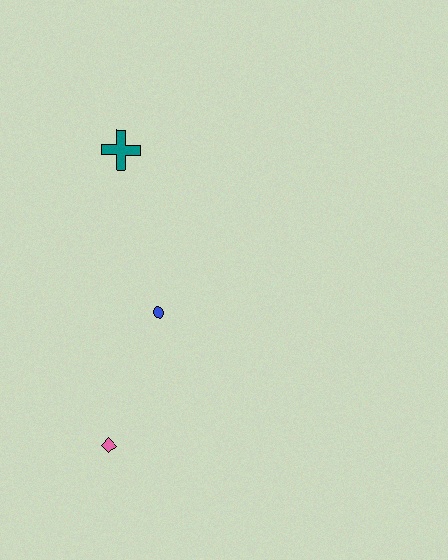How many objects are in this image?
There are 3 objects.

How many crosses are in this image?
There is 1 cross.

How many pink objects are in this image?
There is 1 pink object.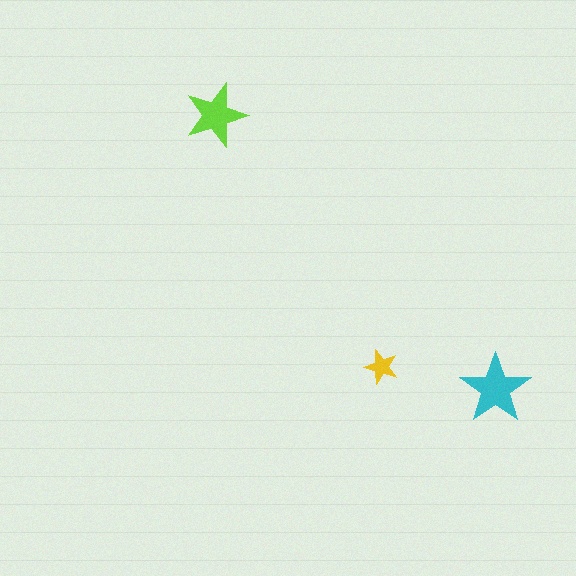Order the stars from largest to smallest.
the cyan one, the lime one, the yellow one.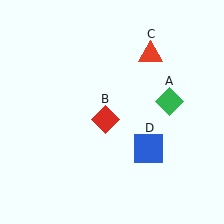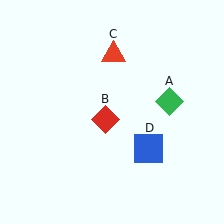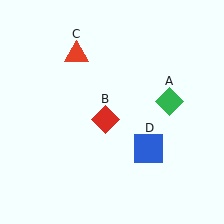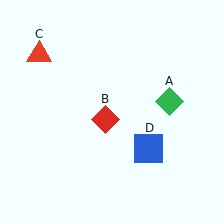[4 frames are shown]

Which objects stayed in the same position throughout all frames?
Green diamond (object A) and red diamond (object B) and blue square (object D) remained stationary.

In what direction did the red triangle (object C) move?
The red triangle (object C) moved left.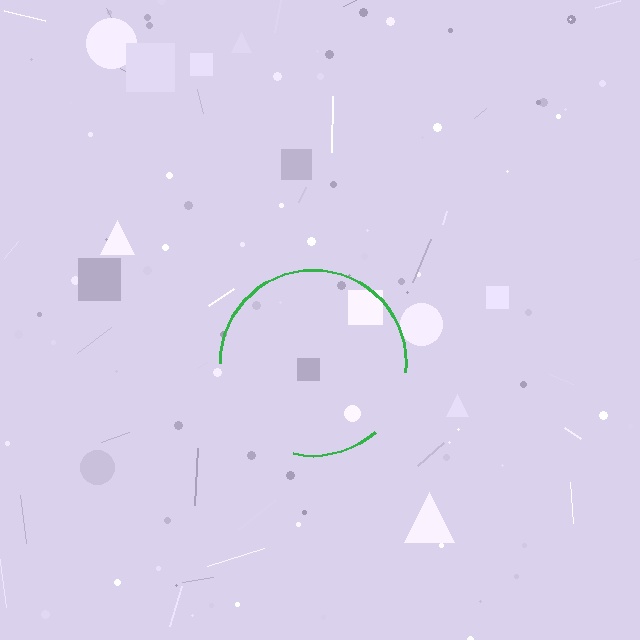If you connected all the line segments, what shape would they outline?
They would outline a circle.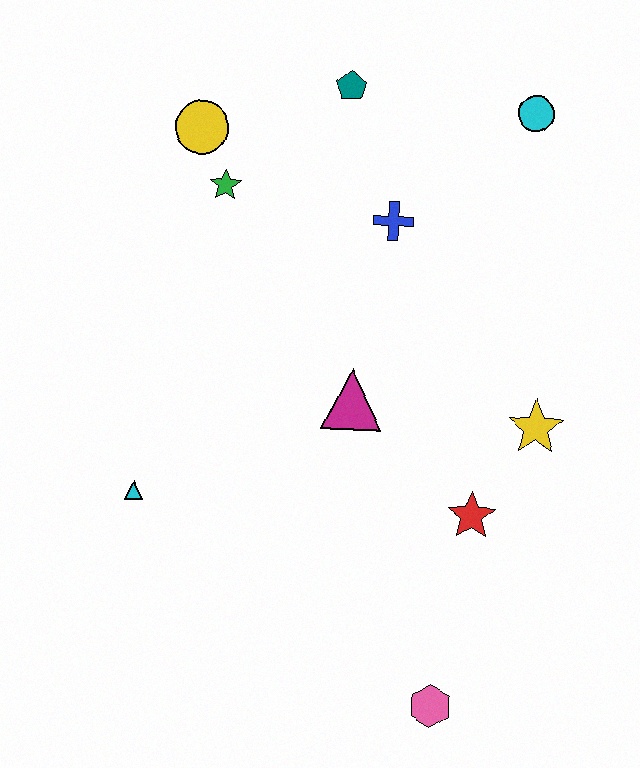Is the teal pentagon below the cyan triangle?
No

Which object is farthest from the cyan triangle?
The cyan circle is farthest from the cyan triangle.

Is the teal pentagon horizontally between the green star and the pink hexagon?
Yes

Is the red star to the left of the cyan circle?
Yes